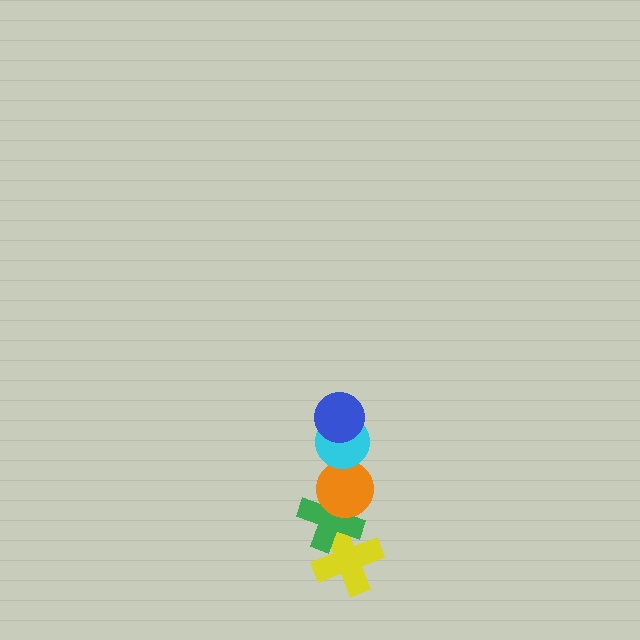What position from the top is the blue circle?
The blue circle is 1st from the top.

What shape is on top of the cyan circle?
The blue circle is on top of the cyan circle.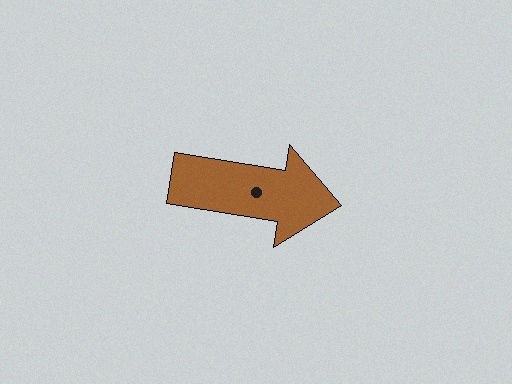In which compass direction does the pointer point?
East.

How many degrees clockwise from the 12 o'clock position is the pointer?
Approximately 99 degrees.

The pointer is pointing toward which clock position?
Roughly 3 o'clock.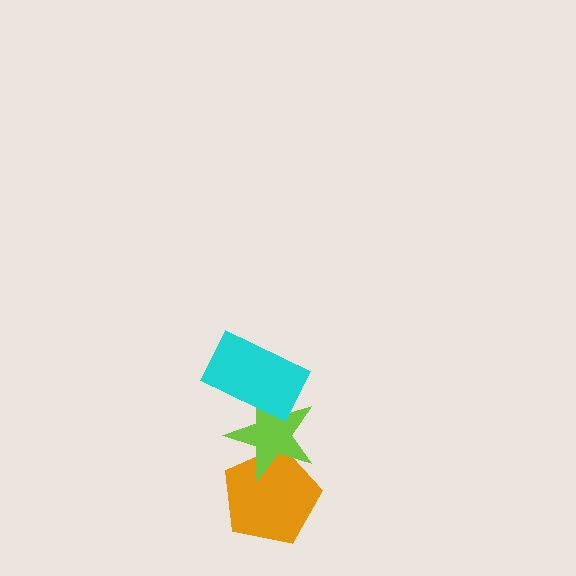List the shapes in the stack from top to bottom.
From top to bottom: the cyan rectangle, the lime star, the orange pentagon.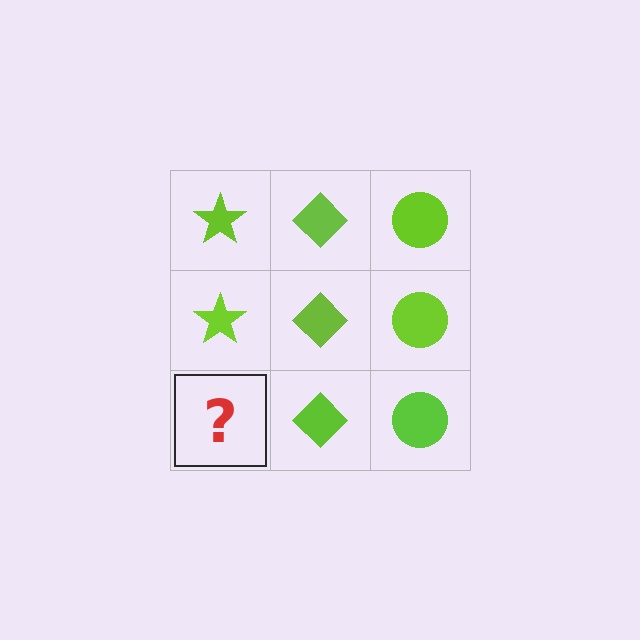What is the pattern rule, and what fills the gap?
The rule is that each column has a consistent shape. The gap should be filled with a lime star.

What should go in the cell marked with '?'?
The missing cell should contain a lime star.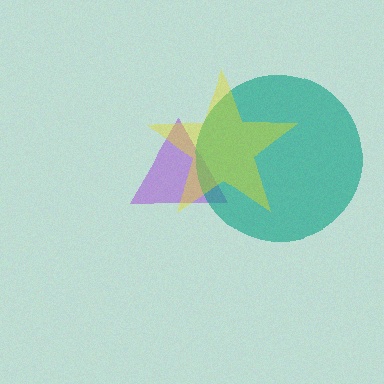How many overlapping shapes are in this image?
There are 3 overlapping shapes in the image.